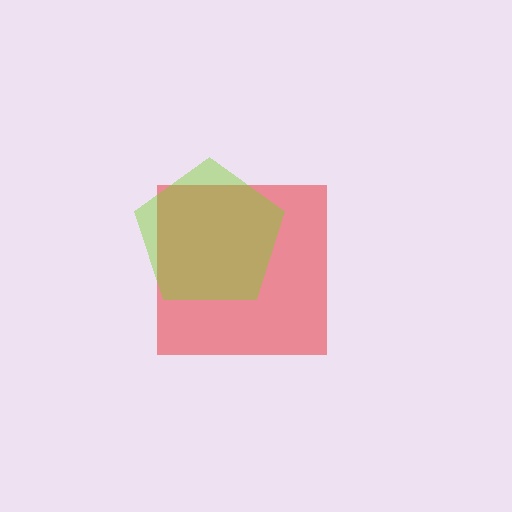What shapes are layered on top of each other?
The layered shapes are: a red square, a lime pentagon.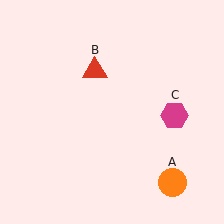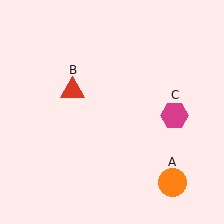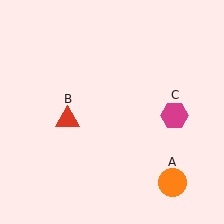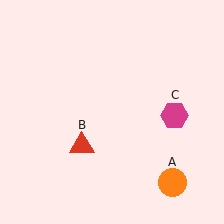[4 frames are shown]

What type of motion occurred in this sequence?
The red triangle (object B) rotated counterclockwise around the center of the scene.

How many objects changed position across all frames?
1 object changed position: red triangle (object B).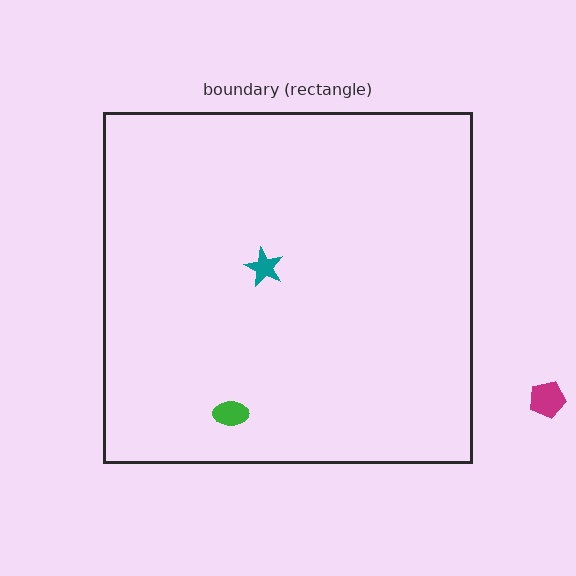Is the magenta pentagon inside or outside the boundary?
Outside.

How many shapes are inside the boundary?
2 inside, 1 outside.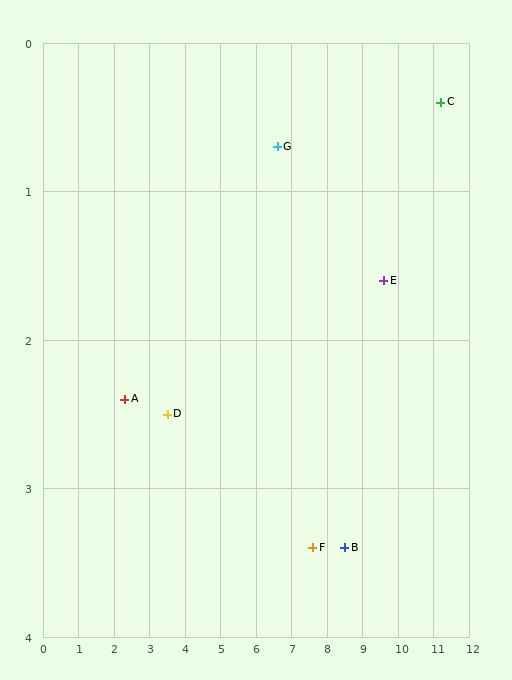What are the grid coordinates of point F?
Point F is at approximately (7.6, 3.4).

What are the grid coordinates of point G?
Point G is at approximately (6.6, 0.7).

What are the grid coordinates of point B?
Point B is at approximately (8.5, 3.4).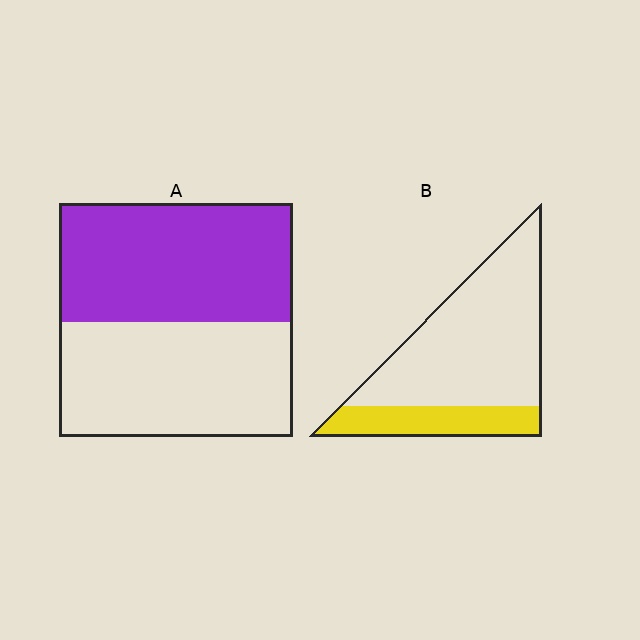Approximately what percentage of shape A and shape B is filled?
A is approximately 50% and B is approximately 25%.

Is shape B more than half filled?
No.